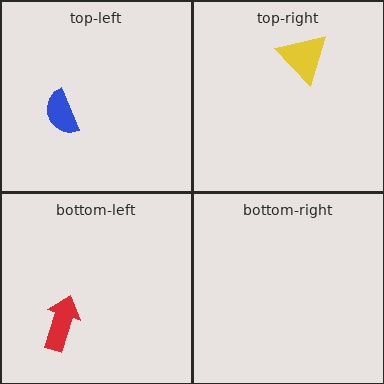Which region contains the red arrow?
The bottom-left region.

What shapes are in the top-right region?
The yellow triangle.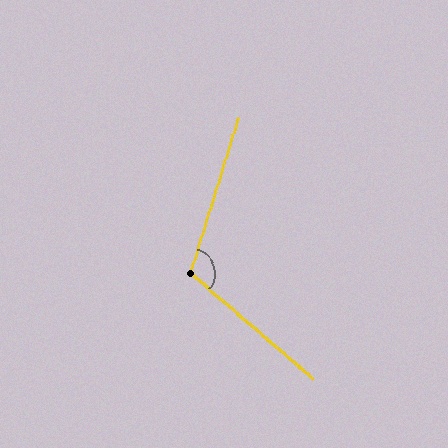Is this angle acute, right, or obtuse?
It is obtuse.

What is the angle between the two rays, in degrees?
Approximately 113 degrees.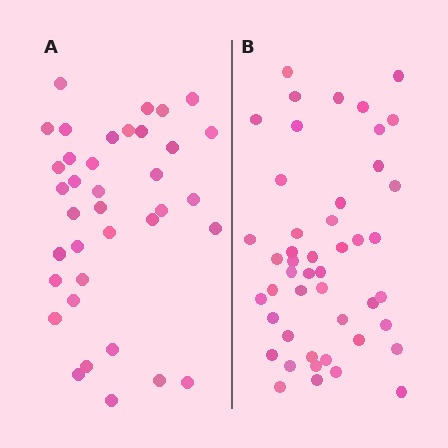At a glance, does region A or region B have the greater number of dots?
Region B (the right region) has more dots.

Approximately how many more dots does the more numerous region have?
Region B has roughly 10 or so more dots than region A.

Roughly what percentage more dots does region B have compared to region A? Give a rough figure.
About 25% more.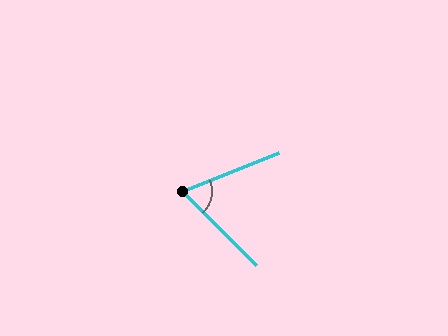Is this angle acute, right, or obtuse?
It is acute.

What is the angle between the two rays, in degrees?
Approximately 67 degrees.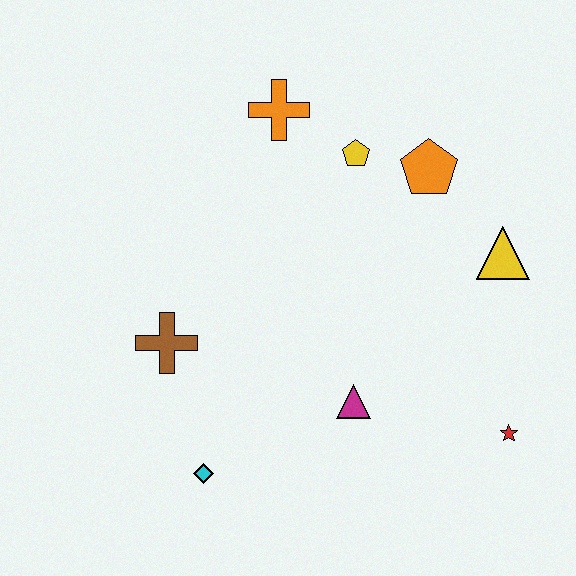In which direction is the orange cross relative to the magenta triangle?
The orange cross is above the magenta triangle.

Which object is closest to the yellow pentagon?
The orange pentagon is closest to the yellow pentagon.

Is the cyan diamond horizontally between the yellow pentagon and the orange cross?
No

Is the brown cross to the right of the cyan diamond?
No